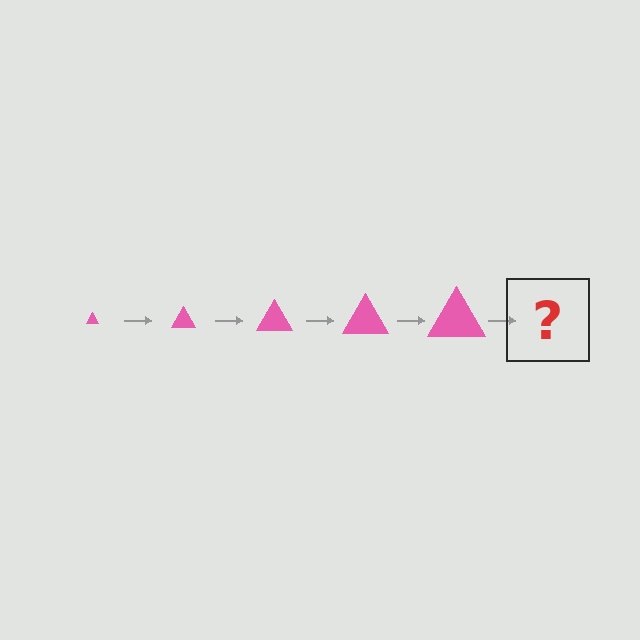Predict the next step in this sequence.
The next step is a pink triangle, larger than the previous one.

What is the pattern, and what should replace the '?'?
The pattern is that the triangle gets progressively larger each step. The '?' should be a pink triangle, larger than the previous one.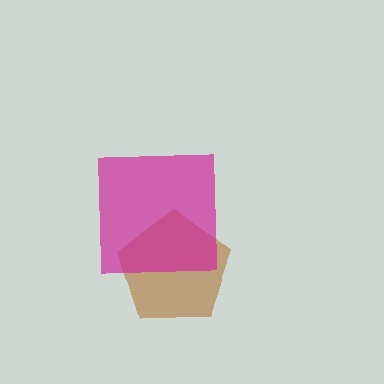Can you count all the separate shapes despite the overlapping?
Yes, there are 2 separate shapes.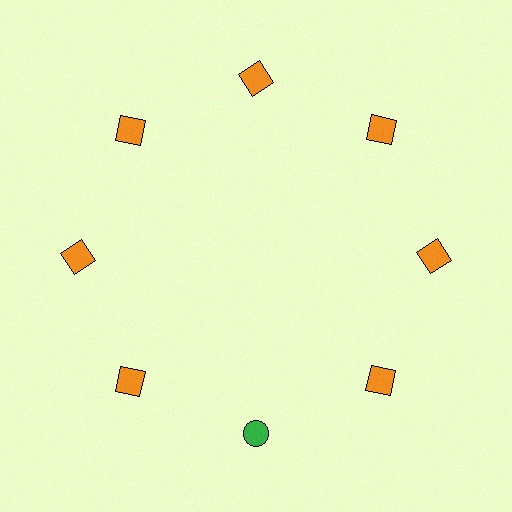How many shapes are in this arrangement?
There are 8 shapes arranged in a ring pattern.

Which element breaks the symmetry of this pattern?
The green circle at roughly the 6 o'clock position breaks the symmetry. All other shapes are orange squares.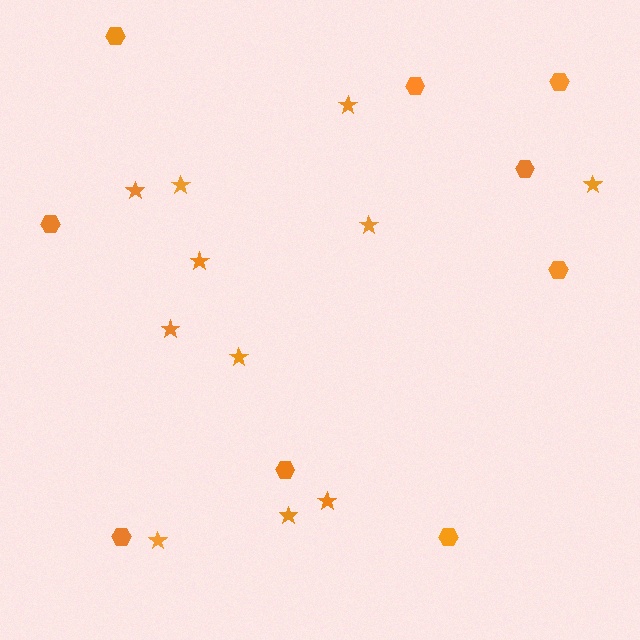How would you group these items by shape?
There are 2 groups: one group of stars (11) and one group of hexagons (9).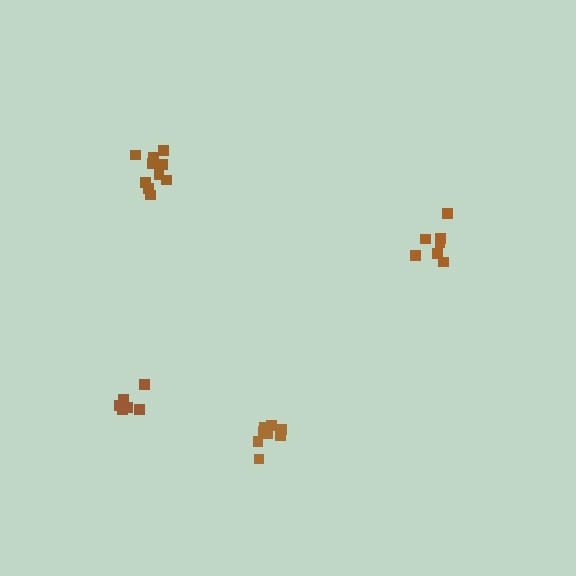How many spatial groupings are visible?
There are 4 spatial groupings.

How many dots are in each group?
Group 1: 9 dots, Group 2: 6 dots, Group 3: 10 dots, Group 4: 7 dots (32 total).